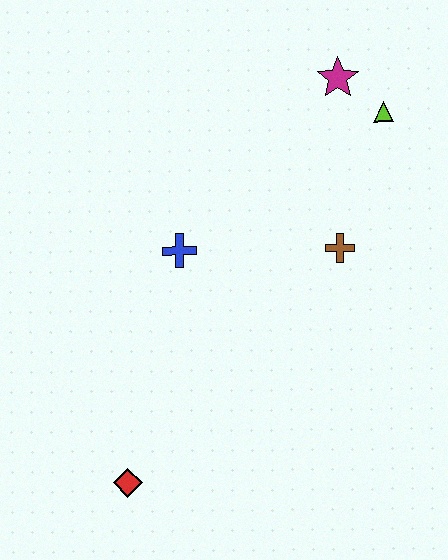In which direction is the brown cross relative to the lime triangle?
The brown cross is below the lime triangle.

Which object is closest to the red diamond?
The blue cross is closest to the red diamond.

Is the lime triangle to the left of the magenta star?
No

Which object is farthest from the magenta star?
The red diamond is farthest from the magenta star.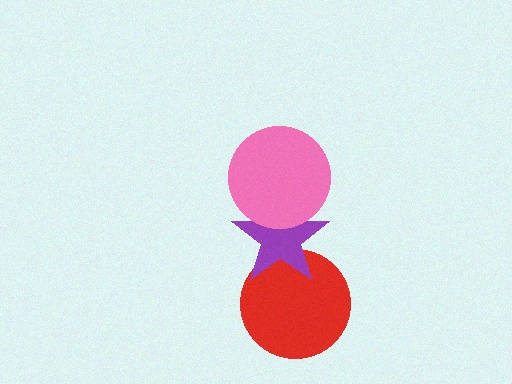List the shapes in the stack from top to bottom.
From top to bottom: the pink circle, the purple star, the red circle.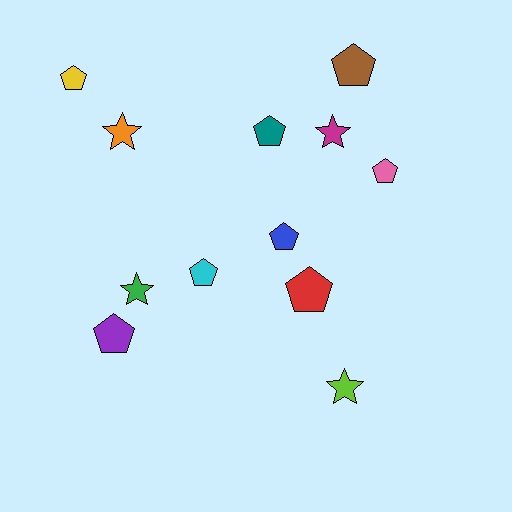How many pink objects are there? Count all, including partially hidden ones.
There is 1 pink object.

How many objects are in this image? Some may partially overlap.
There are 12 objects.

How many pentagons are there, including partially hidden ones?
There are 8 pentagons.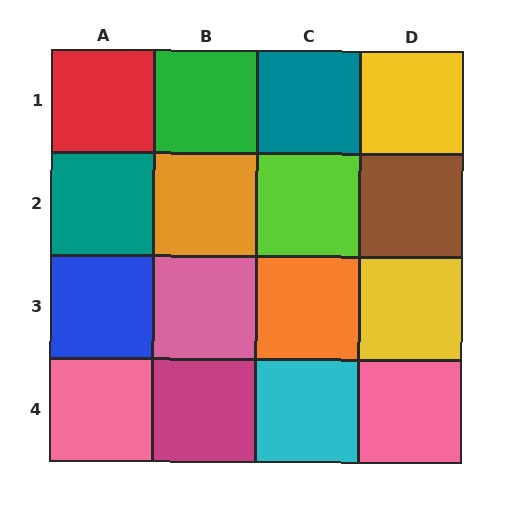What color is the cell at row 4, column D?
Pink.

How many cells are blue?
1 cell is blue.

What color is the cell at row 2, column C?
Lime.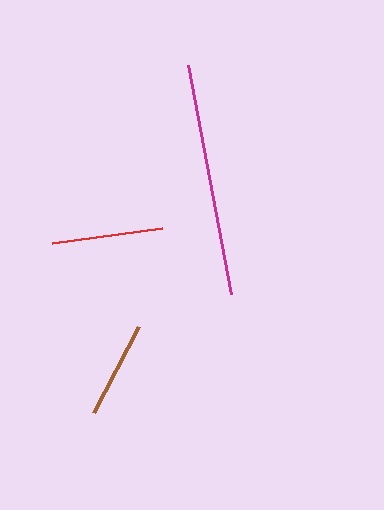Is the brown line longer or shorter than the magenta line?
The magenta line is longer than the brown line.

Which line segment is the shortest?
The brown line is the shortest at approximately 97 pixels.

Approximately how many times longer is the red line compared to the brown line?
The red line is approximately 1.1 times the length of the brown line.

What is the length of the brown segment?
The brown segment is approximately 97 pixels long.